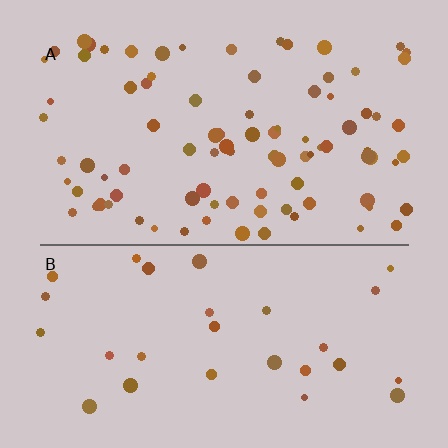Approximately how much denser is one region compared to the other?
Approximately 3.0× — region A over region B.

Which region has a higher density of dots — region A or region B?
A (the top).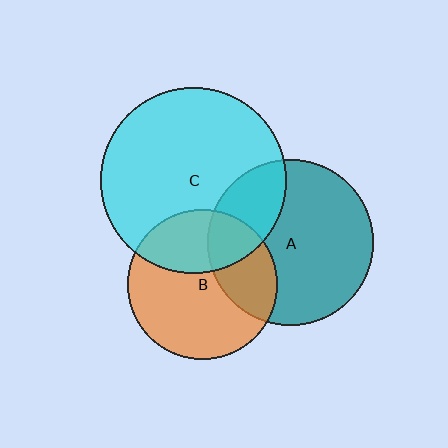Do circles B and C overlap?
Yes.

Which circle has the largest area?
Circle C (cyan).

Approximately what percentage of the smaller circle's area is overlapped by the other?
Approximately 35%.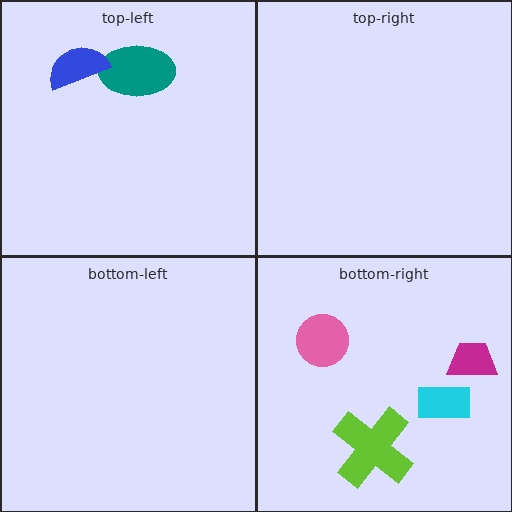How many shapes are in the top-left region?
2.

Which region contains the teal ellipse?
The top-left region.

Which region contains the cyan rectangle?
The bottom-right region.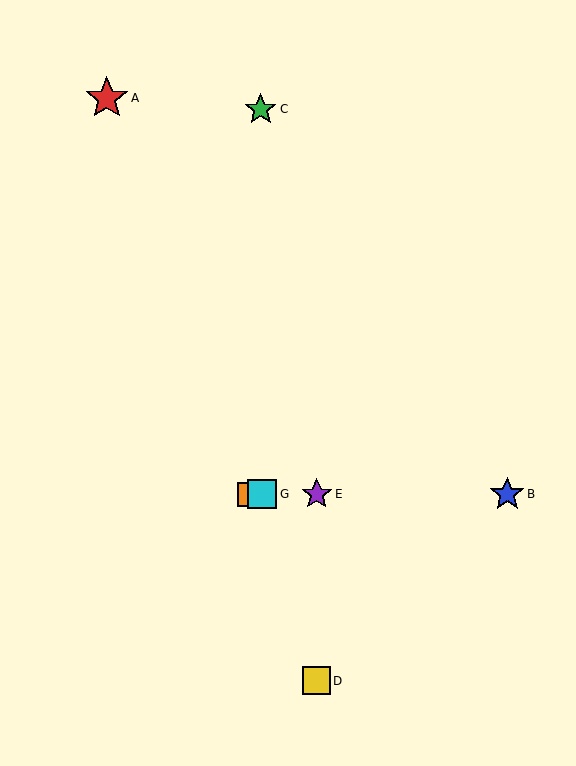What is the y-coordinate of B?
Object B is at y≈494.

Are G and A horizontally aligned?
No, G is at y≈494 and A is at y≈98.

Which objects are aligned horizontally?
Objects B, E, F, G are aligned horizontally.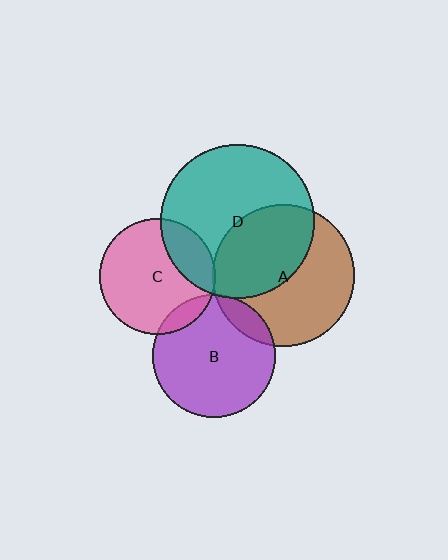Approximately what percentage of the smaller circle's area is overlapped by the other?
Approximately 10%.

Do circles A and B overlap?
Yes.